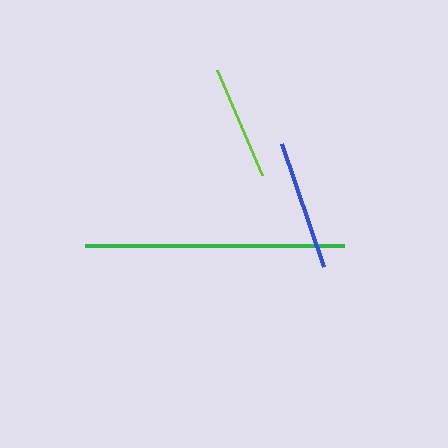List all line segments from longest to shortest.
From longest to shortest: green, blue, lime.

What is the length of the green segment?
The green segment is approximately 259 pixels long.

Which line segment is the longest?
The green line is the longest at approximately 259 pixels.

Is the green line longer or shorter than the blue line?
The green line is longer than the blue line.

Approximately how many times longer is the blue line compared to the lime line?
The blue line is approximately 1.1 times the length of the lime line.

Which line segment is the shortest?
The lime line is the shortest at approximately 114 pixels.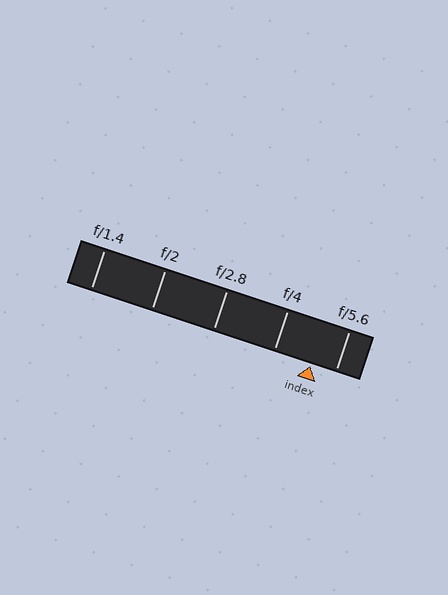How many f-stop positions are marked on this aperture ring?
There are 5 f-stop positions marked.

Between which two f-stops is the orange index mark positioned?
The index mark is between f/4 and f/5.6.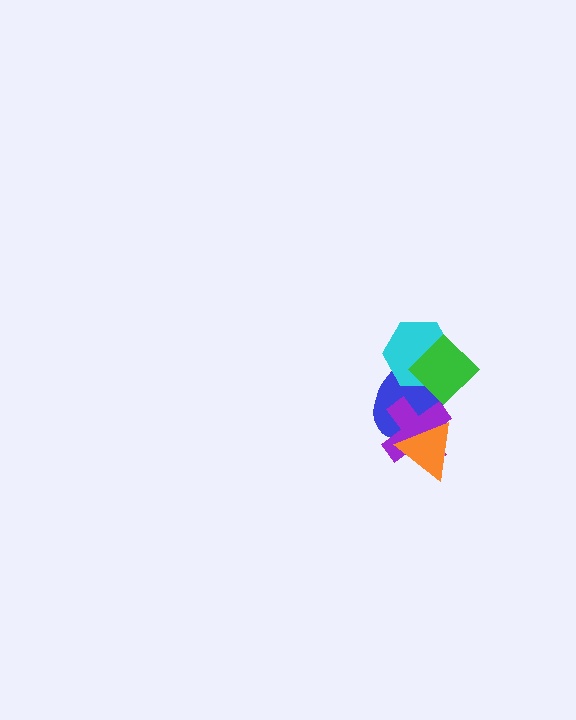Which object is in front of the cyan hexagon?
The green diamond is in front of the cyan hexagon.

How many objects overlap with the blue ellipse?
4 objects overlap with the blue ellipse.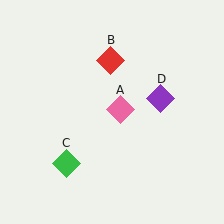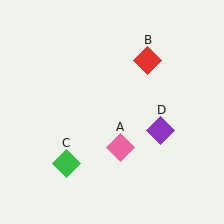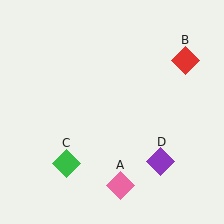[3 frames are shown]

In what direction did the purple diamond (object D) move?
The purple diamond (object D) moved down.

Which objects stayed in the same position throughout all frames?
Green diamond (object C) remained stationary.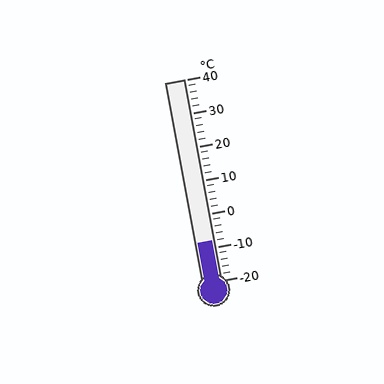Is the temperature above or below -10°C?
The temperature is above -10°C.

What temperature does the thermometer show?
The thermometer shows approximately -8°C.